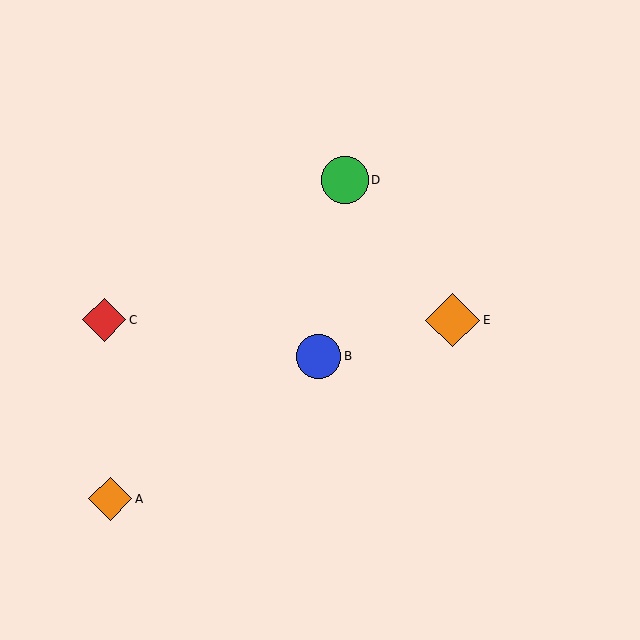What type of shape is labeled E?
Shape E is an orange diamond.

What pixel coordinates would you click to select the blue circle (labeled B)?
Click at (319, 356) to select the blue circle B.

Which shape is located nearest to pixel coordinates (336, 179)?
The green circle (labeled D) at (345, 180) is nearest to that location.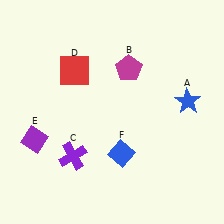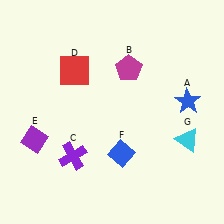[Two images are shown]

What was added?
A cyan triangle (G) was added in Image 2.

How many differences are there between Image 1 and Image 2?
There is 1 difference between the two images.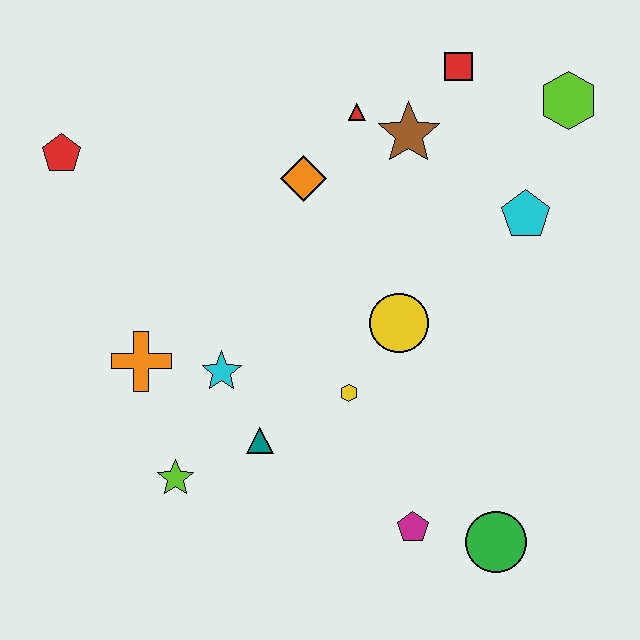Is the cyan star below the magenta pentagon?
No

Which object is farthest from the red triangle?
The green circle is farthest from the red triangle.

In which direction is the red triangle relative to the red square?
The red triangle is to the left of the red square.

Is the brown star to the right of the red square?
No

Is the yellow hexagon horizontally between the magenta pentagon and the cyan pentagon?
No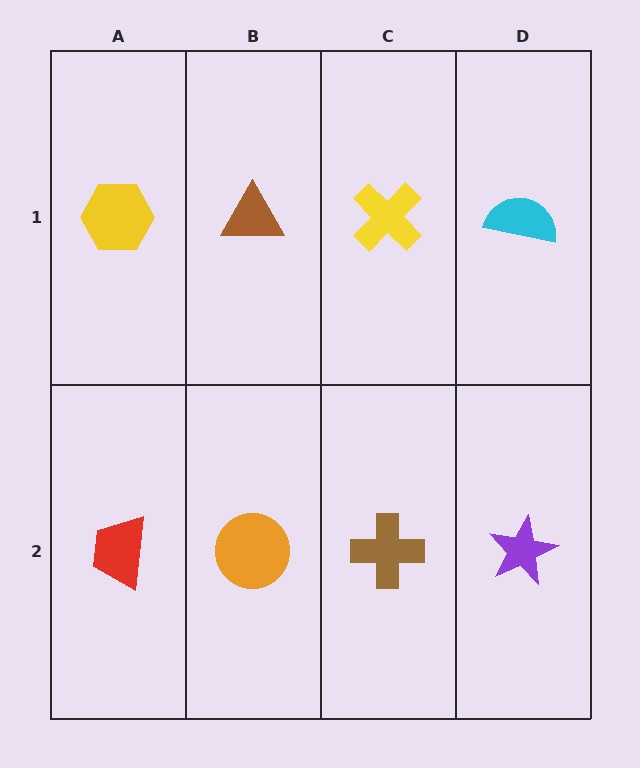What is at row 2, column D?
A purple star.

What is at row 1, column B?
A brown triangle.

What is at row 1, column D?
A cyan semicircle.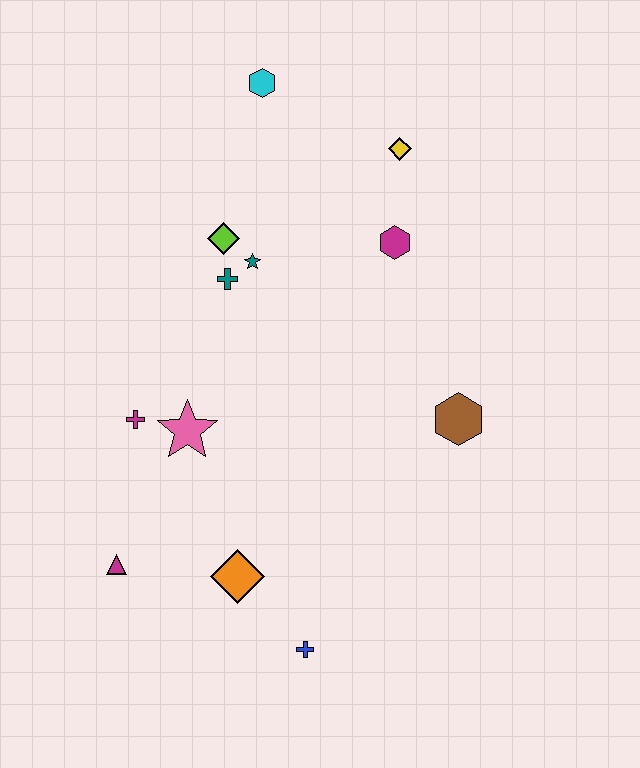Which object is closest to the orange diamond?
The blue cross is closest to the orange diamond.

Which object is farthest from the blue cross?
The cyan hexagon is farthest from the blue cross.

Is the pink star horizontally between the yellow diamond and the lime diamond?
No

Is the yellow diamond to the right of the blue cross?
Yes